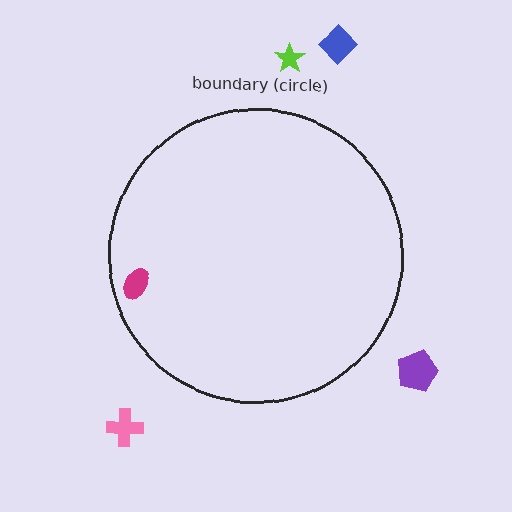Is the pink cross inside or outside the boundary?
Outside.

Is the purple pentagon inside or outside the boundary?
Outside.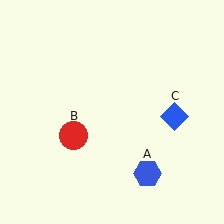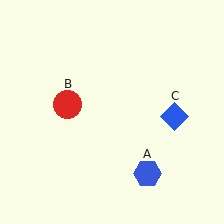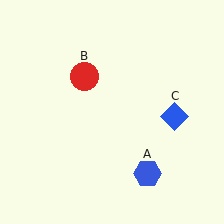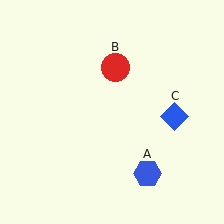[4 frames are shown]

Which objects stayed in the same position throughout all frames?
Blue hexagon (object A) and blue diamond (object C) remained stationary.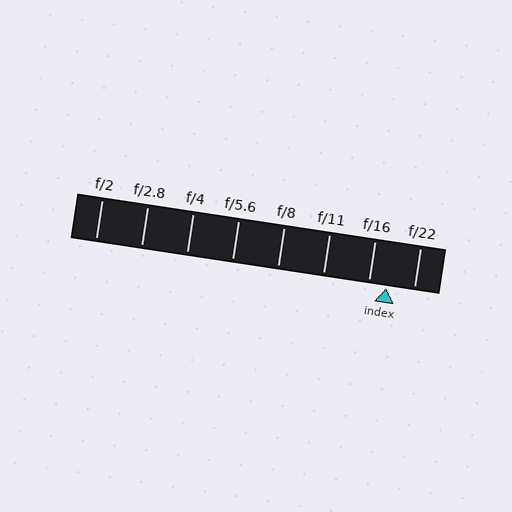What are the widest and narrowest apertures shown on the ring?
The widest aperture shown is f/2 and the narrowest is f/22.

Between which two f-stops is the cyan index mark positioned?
The index mark is between f/16 and f/22.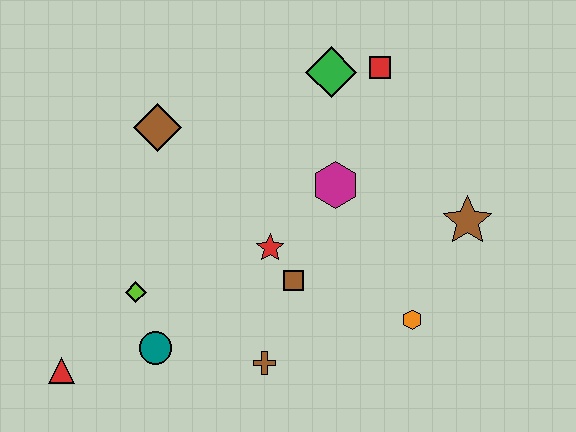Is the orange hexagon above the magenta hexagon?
No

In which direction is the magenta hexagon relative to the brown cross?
The magenta hexagon is above the brown cross.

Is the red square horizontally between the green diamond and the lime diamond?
No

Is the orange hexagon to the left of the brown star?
Yes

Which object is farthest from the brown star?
The red triangle is farthest from the brown star.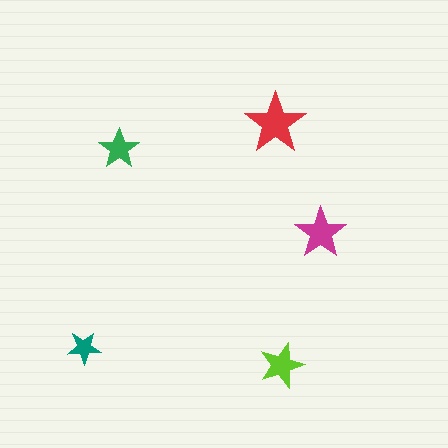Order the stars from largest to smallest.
the red one, the magenta one, the lime one, the green one, the teal one.